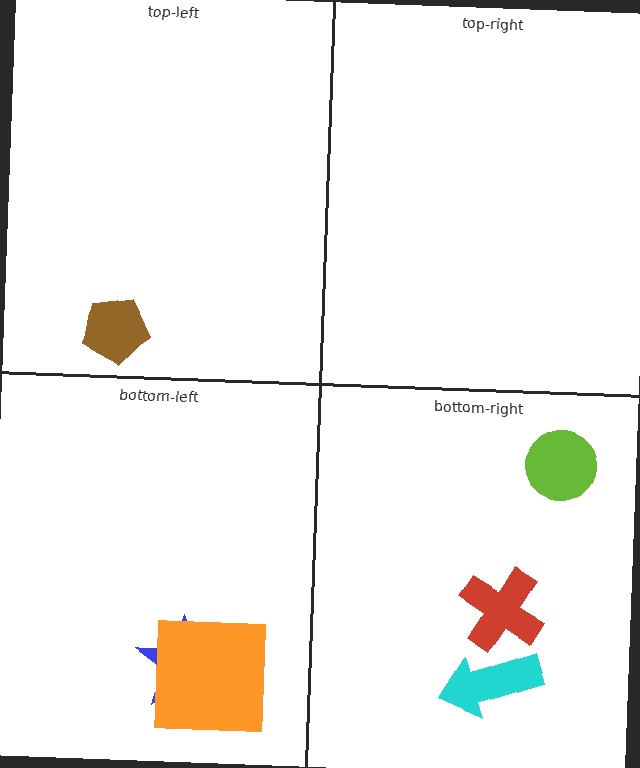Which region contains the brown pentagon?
The top-left region.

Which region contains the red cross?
The bottom-right region.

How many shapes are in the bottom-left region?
2.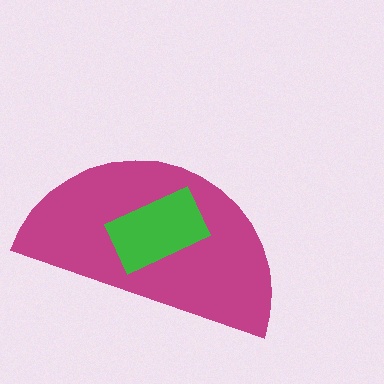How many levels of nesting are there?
2.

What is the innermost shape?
The green rectangle.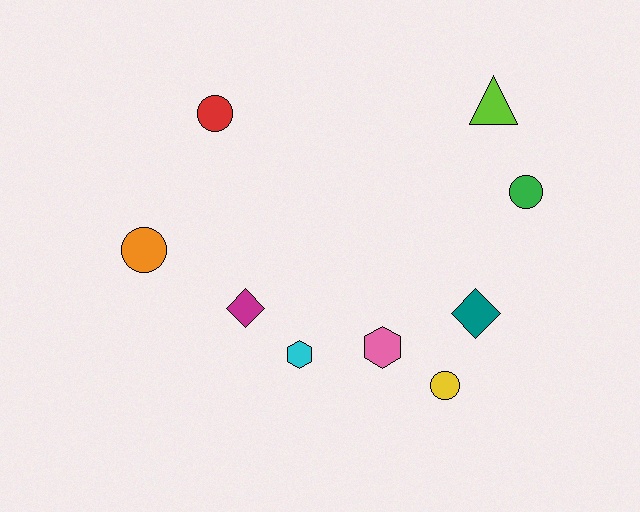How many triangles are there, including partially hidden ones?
There is 1 triangle.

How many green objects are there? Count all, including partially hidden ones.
There is 1 green object.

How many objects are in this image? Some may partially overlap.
There are 9 objects.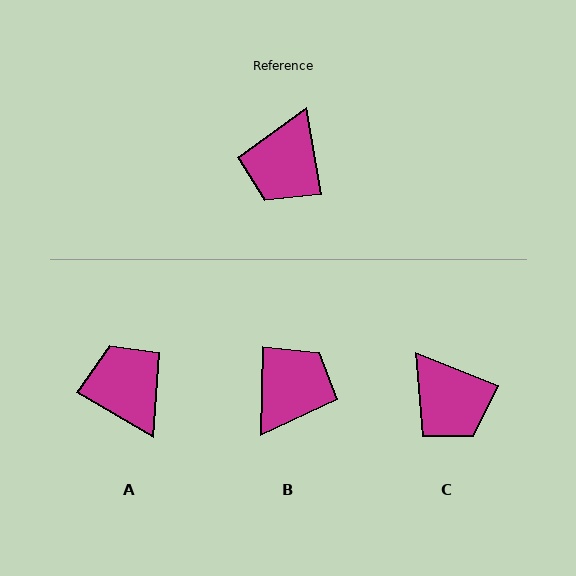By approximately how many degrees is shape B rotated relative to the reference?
Approximately 169 degrees counter-clockwise.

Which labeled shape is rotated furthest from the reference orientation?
B, about 169 degrees away.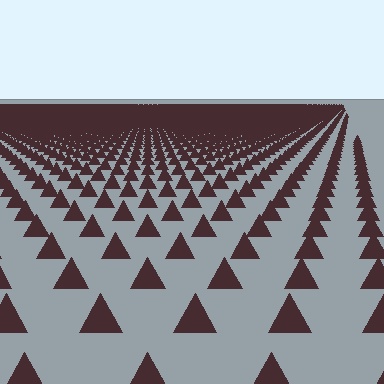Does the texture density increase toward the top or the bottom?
Density increases toward the top.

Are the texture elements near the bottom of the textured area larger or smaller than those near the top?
Larger. Near the bottom, elements are closer to the viewer and appear at a bigger on-screen size.